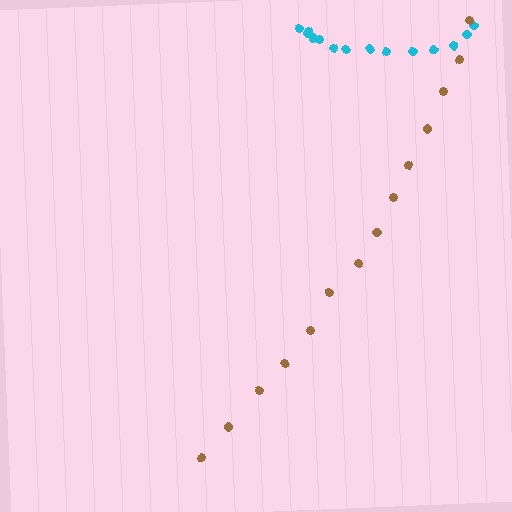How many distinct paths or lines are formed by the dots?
There are 2 distinct paths.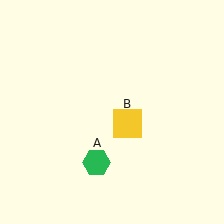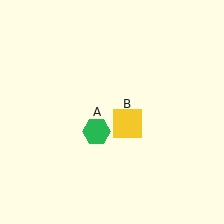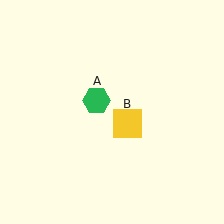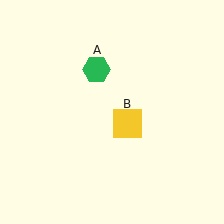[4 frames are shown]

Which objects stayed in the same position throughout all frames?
Yellow square (object B) remained stationary.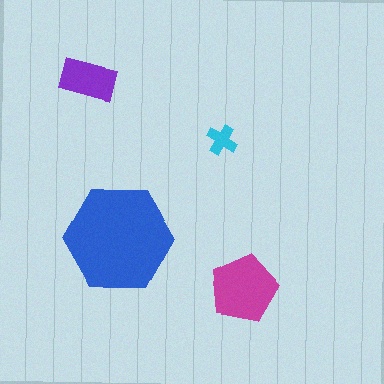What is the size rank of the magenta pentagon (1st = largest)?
2nd.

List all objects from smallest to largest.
The cyan cross, the purple rectangle, the magenta pentagon, the blue hexagon.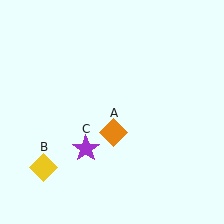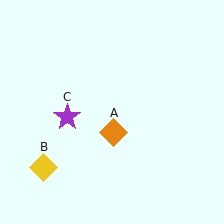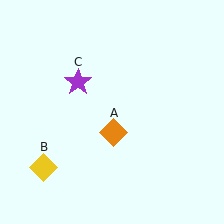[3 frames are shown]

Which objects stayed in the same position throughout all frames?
Orange diamond (object A) and yellow diamond (object B) remained stationary.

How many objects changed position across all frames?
1 object changed position: purple star (object C).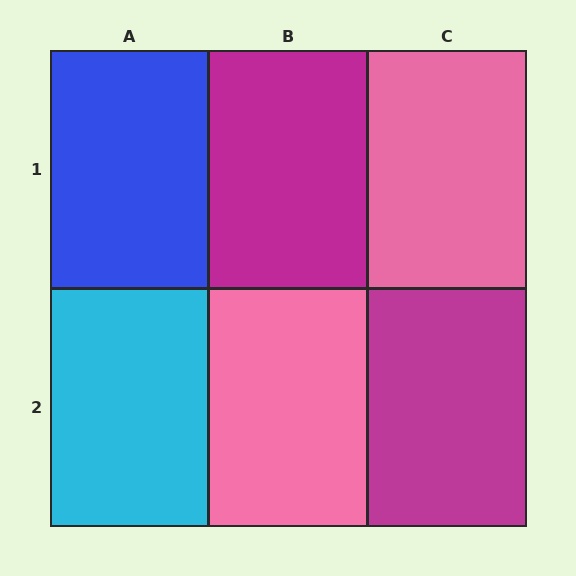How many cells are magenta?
2 cells are magenta.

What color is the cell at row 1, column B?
Magenta.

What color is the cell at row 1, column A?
Blue.